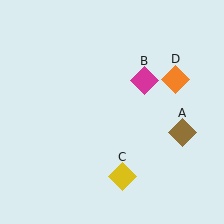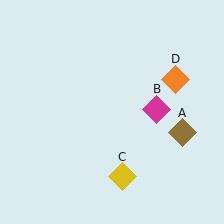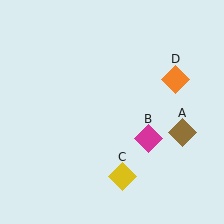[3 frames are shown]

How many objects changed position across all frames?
1 object changed position: magenta diamond (object B).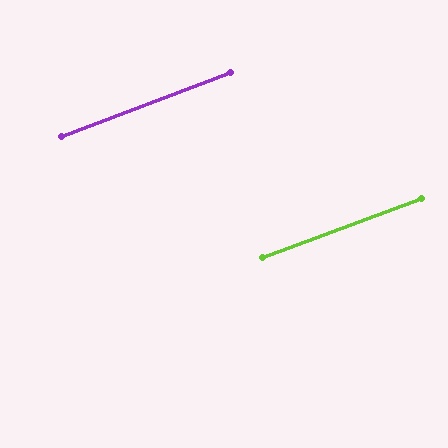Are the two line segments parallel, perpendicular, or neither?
Parallel — their directions differ by only 0.5°.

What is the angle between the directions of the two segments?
Approximately 1 degree.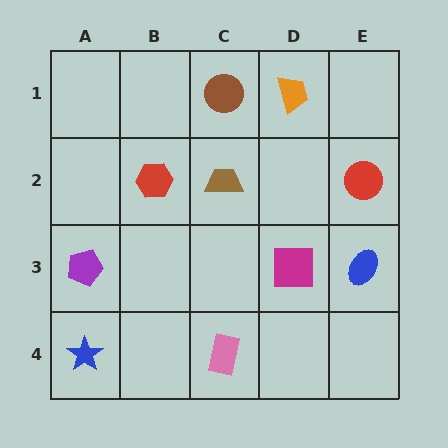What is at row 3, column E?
A blue ellipse.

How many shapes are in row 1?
2 shapes.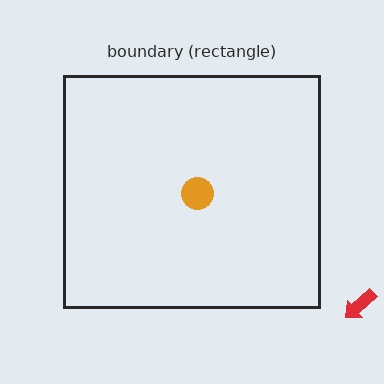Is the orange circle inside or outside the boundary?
Inside.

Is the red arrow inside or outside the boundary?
Outside.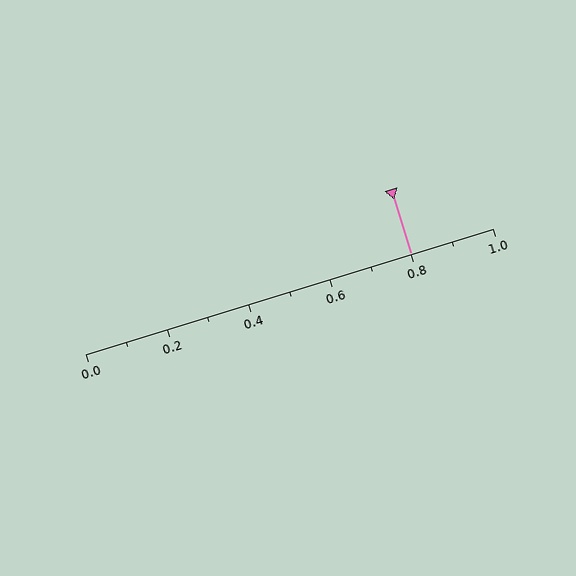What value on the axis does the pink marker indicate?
The marker indicates approximately 0.8.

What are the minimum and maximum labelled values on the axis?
The axis runs from 0.0 to 1.0.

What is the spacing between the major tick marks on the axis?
The major ticks are spaced 0.2 apart.